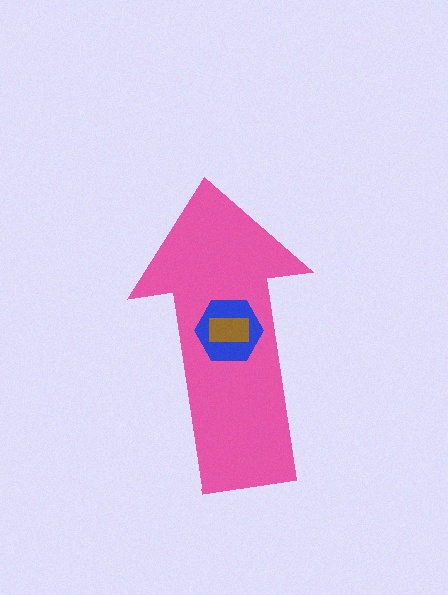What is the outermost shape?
The pink arrow.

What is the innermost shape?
The brown rectangle.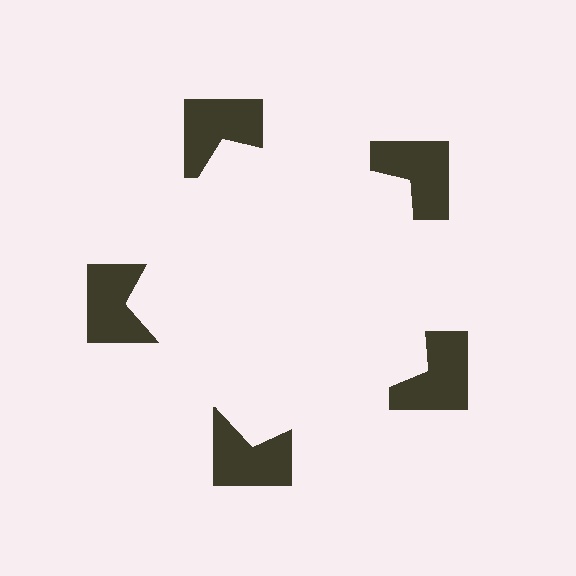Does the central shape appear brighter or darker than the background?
It typically appears slightly brighter than the background, even though no actual brightness change is drawn.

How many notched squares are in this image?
There are 5 — one at each vertex of the illusory pentagon.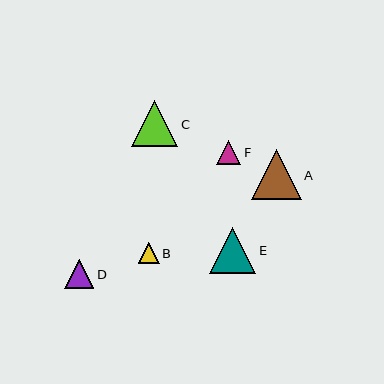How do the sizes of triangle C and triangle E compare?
Triangle C and triangle E are approximately the same size.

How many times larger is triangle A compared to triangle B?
Triangle A is approximately 2.4 times the size of triangle B.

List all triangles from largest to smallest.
From largest to smallest: A, C, E, D, F, B.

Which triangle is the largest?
Triangle A is the largest with a size of approximately 50 pixels.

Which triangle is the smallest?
Triangle B is the smallest with a size of approximately 21 pixels.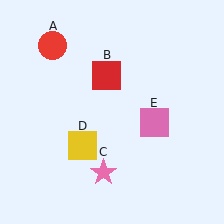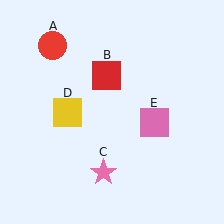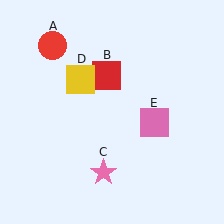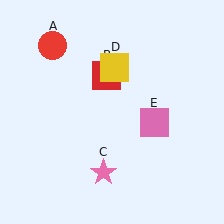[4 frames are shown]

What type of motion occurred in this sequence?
The yellow square (object D) rotated clockwise around the center of the scene.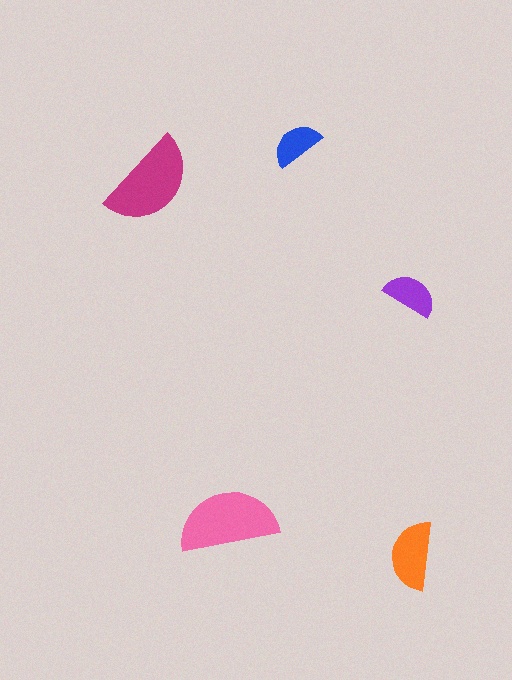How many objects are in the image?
There are 5 objects in the image.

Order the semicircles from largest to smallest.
the pink one, the magenta one, the orange one, the purple one, the blue one.